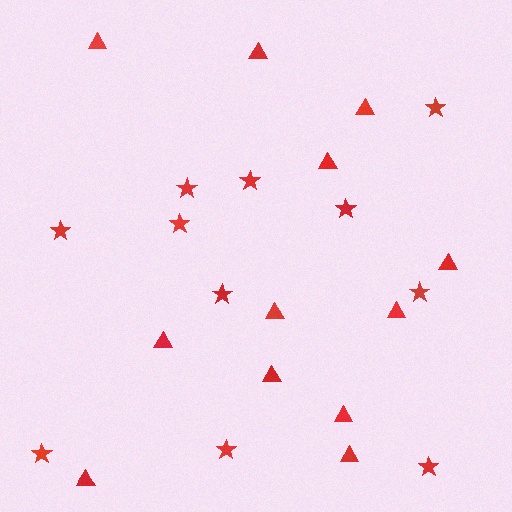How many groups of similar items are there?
There are 2 groups: one group of triangles (12) and one group of stars (11).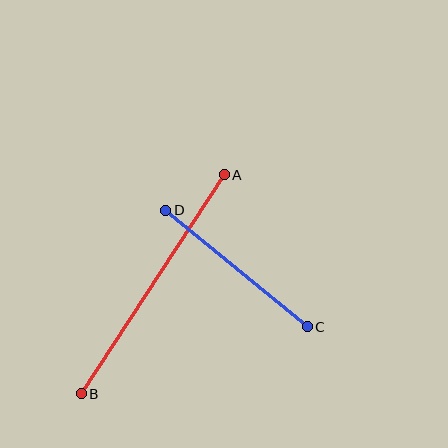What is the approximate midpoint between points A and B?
The midpoint is at approximately (153, 284) pixels.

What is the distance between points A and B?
The distance is approximately 261 pixels.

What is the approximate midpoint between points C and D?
The midpoint is at approximately (237, 269) pixels.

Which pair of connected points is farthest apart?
Points A and B are farthest apart.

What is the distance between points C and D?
The distance is approximately 183 pixels.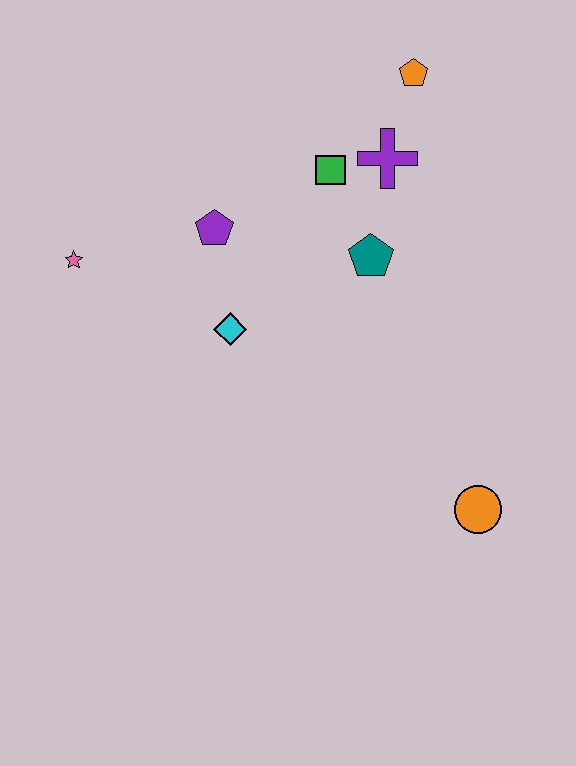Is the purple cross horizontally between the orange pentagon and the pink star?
Yes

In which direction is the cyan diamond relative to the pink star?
The cyan diamond is to the right of the pink star.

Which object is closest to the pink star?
The purple pentagon is closest to the pink star.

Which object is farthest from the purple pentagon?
The orange circle is farthest from the purple pentagon.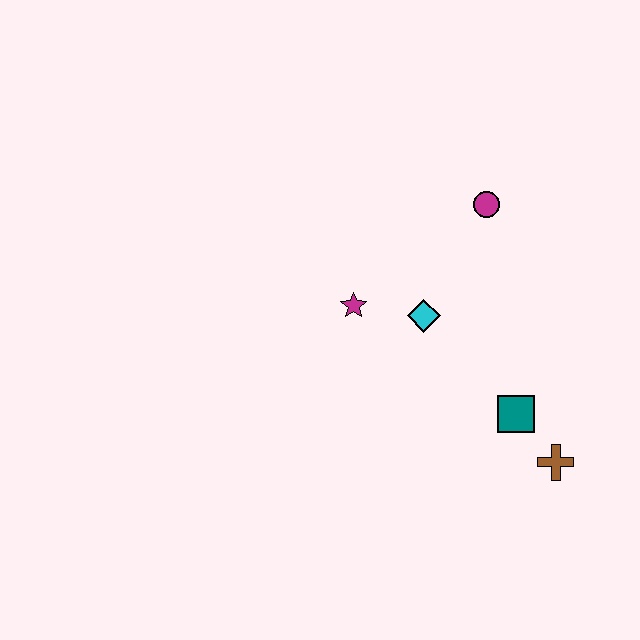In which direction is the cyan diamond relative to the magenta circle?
The cyan diamond is below the magenta circle.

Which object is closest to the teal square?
The brown cross is closest to the teal square.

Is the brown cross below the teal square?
Yes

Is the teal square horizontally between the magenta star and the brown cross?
Yes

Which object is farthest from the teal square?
The magenta circle is farthest from the teal square.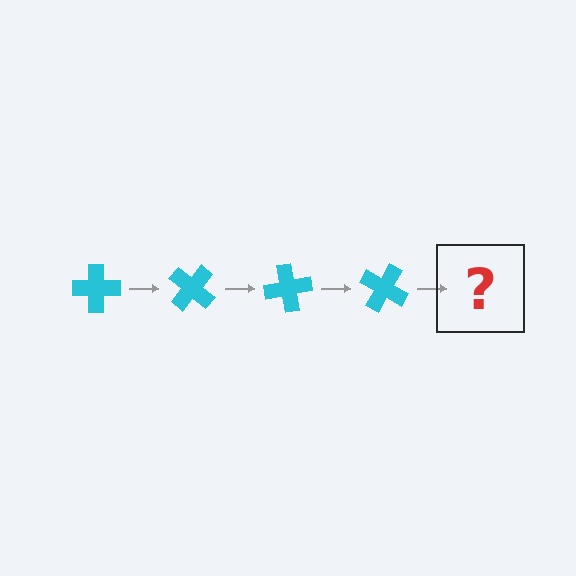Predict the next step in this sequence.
The next step is a cyan cross rotated 160 degrees.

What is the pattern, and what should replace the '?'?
The pattern is that the cross rotates 40 degrees each step. The '?' should be a cyan cross rotated 160 degrees.